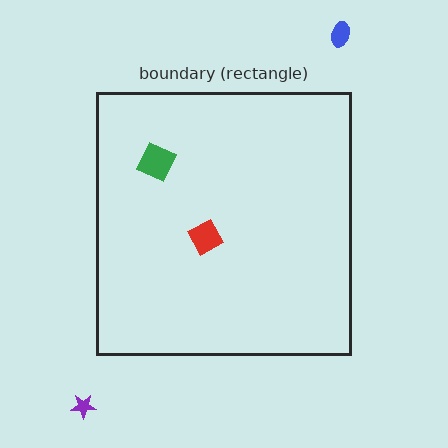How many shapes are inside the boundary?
2 inside, 2 outside.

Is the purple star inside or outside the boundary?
Outside.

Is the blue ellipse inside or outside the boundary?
Outside.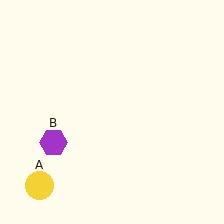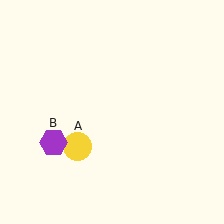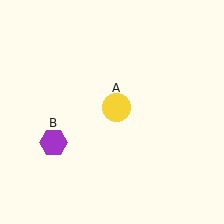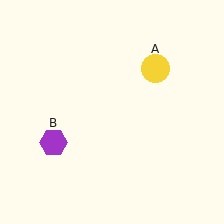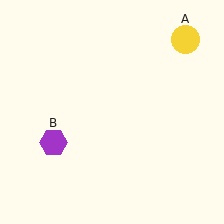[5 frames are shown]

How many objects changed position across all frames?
1 object changed position: yellow circle (object A).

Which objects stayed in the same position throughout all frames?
Purple hexagon (object B) remained stationary.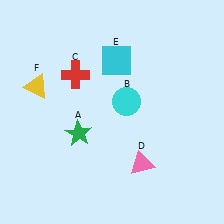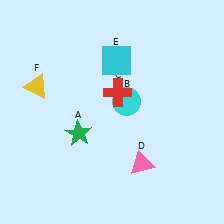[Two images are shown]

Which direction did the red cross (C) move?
The red cross (C) moved right.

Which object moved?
The red cross (C) moved right.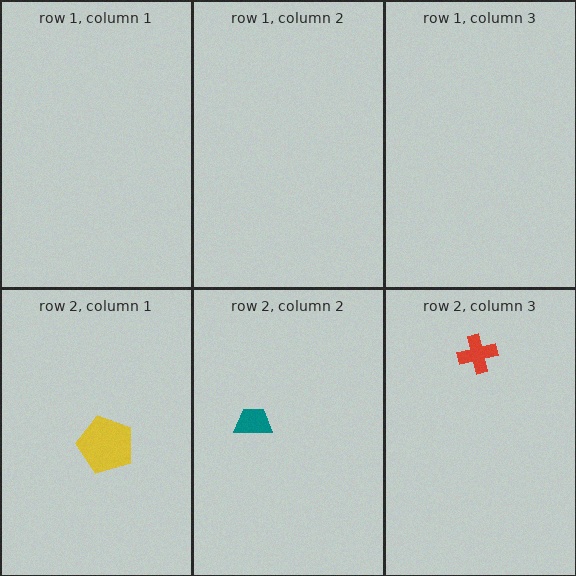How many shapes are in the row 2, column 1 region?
1.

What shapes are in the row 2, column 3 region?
The red cross.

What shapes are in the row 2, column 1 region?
The yellow pentagon.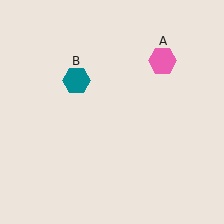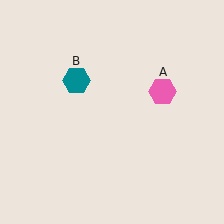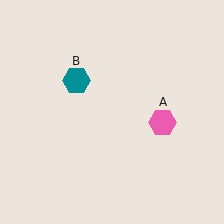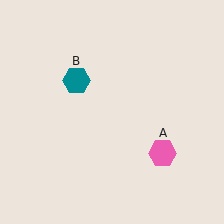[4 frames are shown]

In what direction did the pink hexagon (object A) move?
The pink hexagon (object A) moved down.